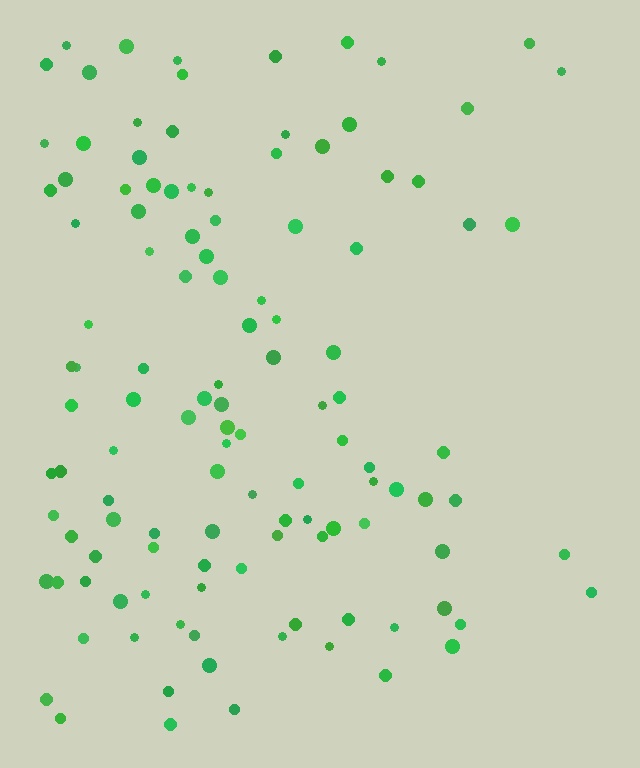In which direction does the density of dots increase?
From right to left, with the left side densest.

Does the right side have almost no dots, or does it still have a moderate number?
Still a moderate number, just noticeably fewer than the left.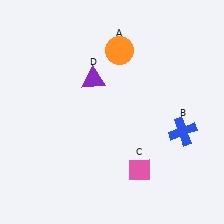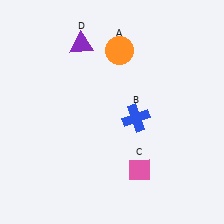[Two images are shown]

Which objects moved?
The objects that moved are: the blue cross (B), the purple triangle (D).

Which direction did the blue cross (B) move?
The blue cross (B) moved left.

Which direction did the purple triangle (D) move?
The purple triangle (D) moved up.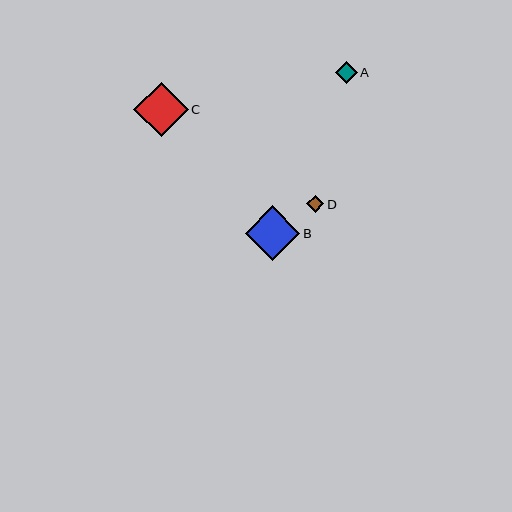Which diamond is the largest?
Diamond C is the largest with a size of approximately 54 pixels.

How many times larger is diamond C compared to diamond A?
Diamond C is approximately 2.5 times the size of diamond A.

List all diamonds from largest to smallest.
From largest to smallest: C, B, A, D.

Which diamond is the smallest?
Diamond D is the smallest with a size of approximately 18 pixels.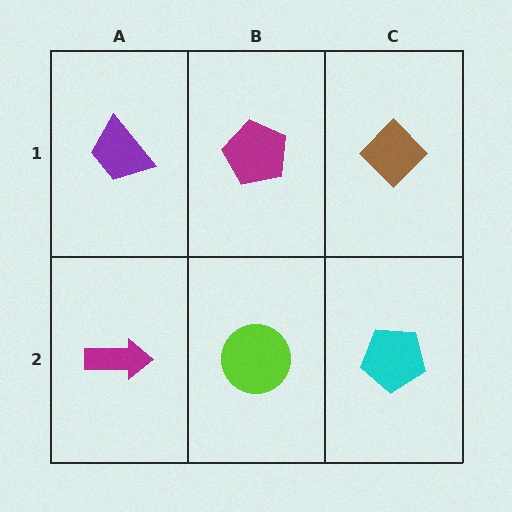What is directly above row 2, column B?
A magenta pentagon.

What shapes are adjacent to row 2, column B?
A magenta pentagon (row 1, column B), a magenta arrow (row 2, column A), a cyan pentagon (row 2, column C).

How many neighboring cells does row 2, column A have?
2.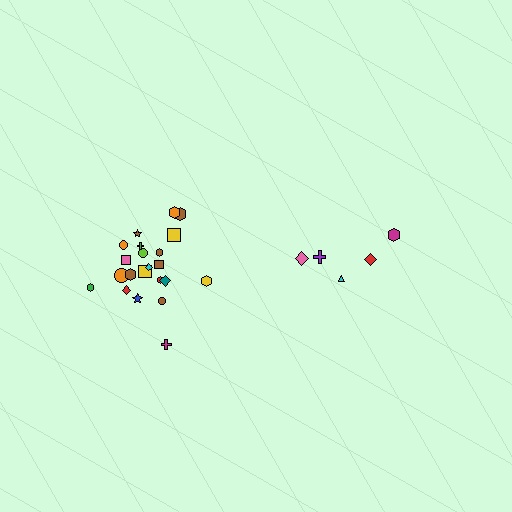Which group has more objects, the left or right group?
The left group.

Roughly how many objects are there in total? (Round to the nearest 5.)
Roughly 25 objects in total.